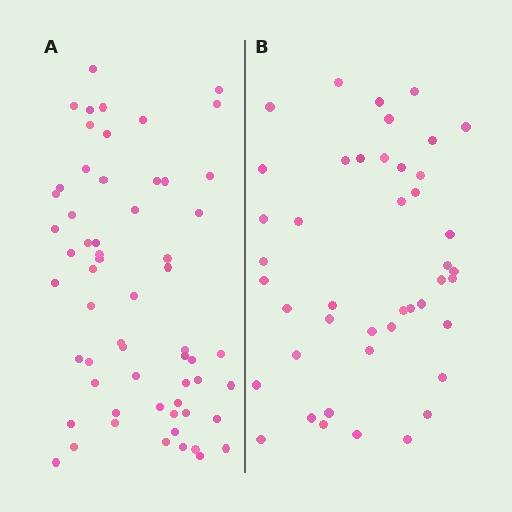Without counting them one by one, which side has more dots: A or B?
Region A (the left region) has more dots.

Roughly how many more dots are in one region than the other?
Region A has approximately 15 more dots than region B.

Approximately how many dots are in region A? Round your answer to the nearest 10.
About 60 dots.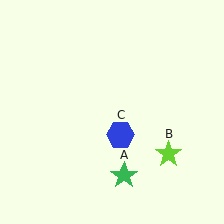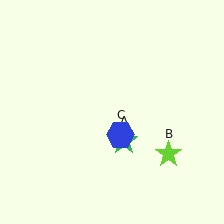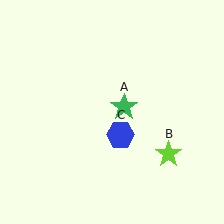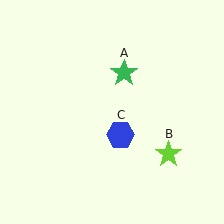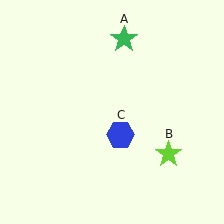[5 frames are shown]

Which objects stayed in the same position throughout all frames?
Lime star (object B) and blue hexagon (object C) remained stationary.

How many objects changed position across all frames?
1 object changed position: green star (object A).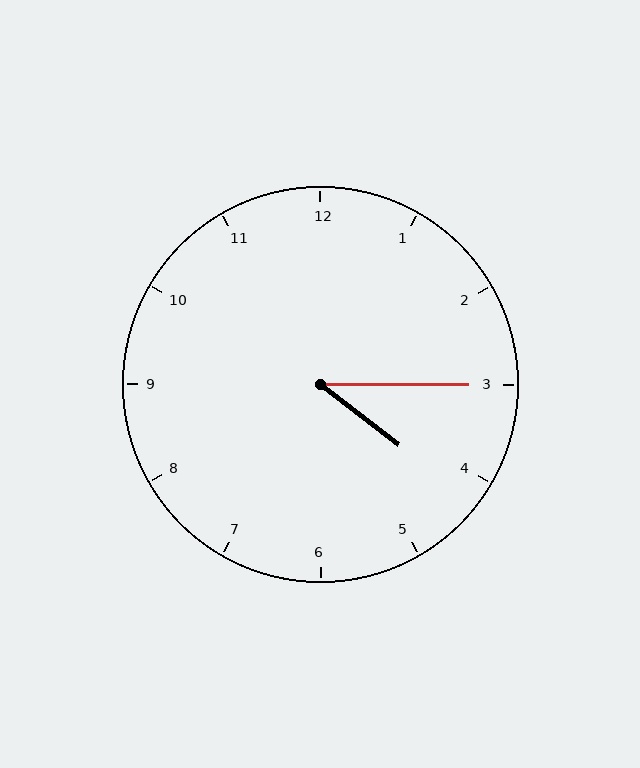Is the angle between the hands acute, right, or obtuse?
It is acute.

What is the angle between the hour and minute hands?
Approximately 38 degrees.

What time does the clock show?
4:15.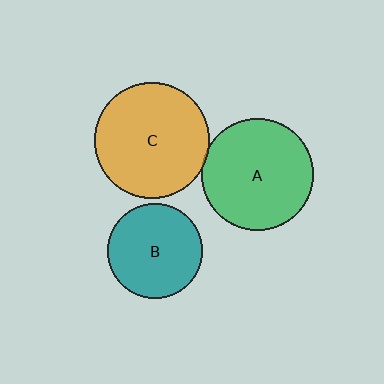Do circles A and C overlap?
Yes.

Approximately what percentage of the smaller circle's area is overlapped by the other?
Approximately 5%.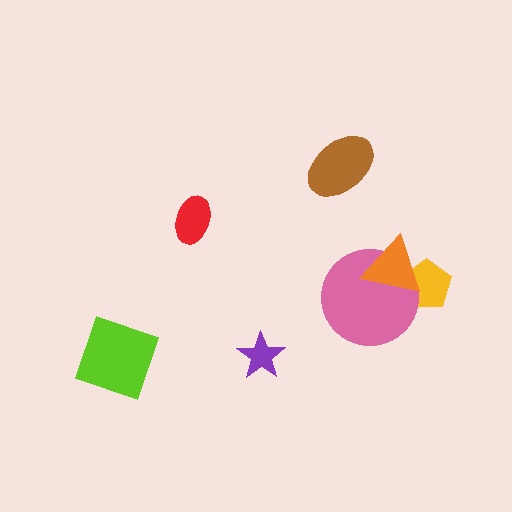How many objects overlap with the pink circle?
2 objects overlap with the pink circle.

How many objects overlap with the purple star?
0 objects overlap with the purple star.